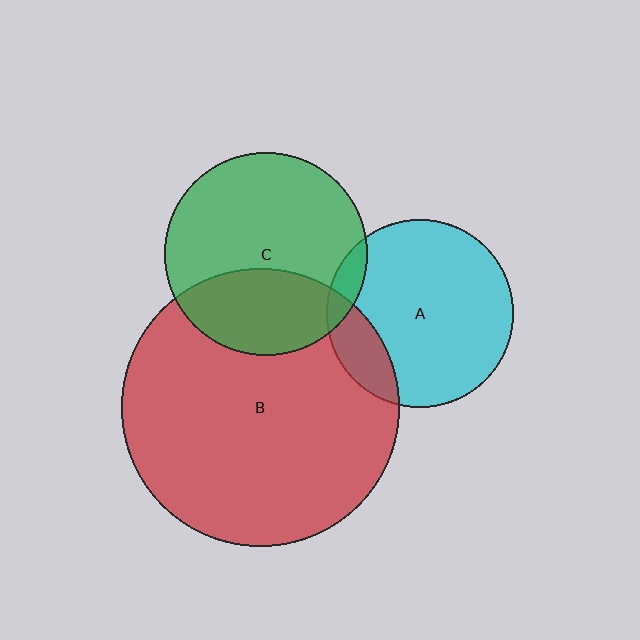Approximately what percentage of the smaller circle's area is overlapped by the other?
Approximately 35%.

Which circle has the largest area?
Circle B (red).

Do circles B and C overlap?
Yes.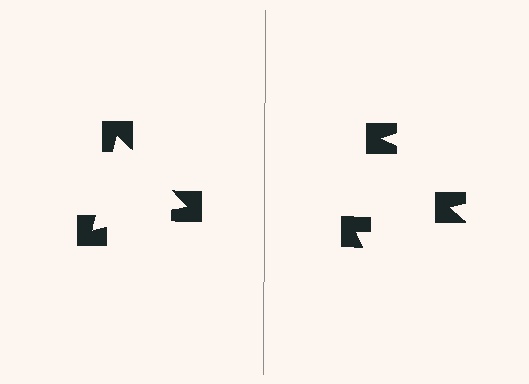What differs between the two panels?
The notched squares are positioned identically on both sides; only the wedge orientations differ. On the left they align to a triangle; on the right they are misaligned.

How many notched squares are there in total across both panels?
6 — 3 on each side.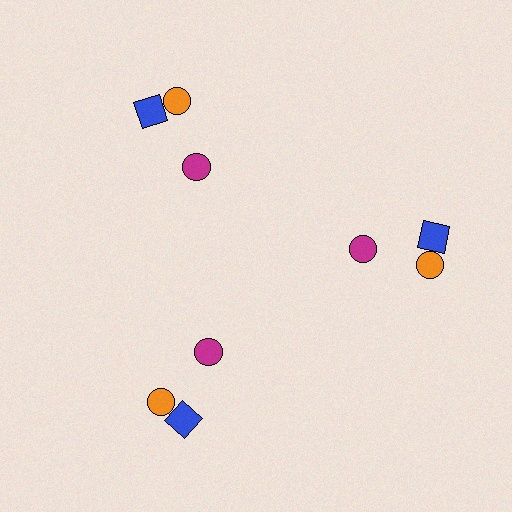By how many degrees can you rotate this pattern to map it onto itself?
The pattern maps onto itself every 120 degrees of rotation.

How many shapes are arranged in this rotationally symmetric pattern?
There are 9 shapes, arranged in 3 groups of 3.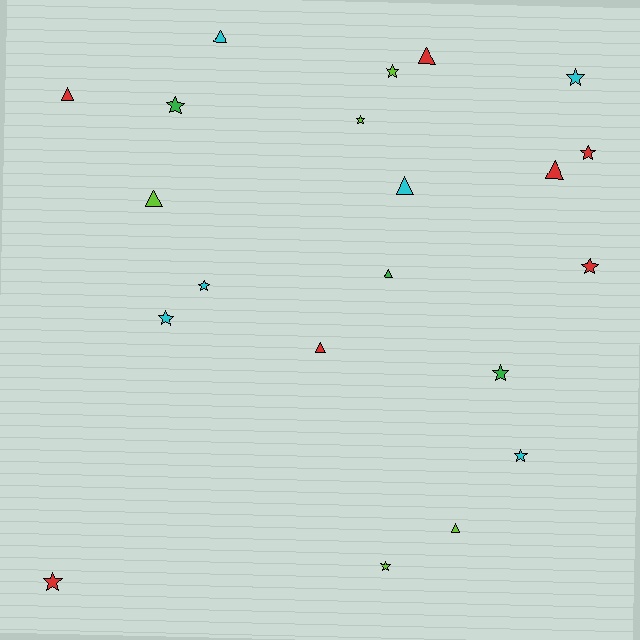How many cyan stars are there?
There are 4 cyan stars.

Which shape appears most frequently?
Star, with 12 objects.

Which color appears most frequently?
Red, with 7 objects.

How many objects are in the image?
There are 21 objects.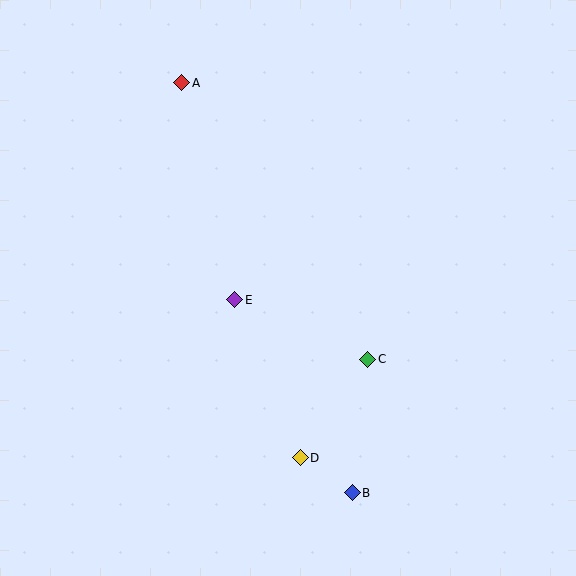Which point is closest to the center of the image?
Point E at (235, 300) is closest to the center.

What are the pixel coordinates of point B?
Point B is at (352, 493).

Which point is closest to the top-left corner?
Point A is closest to the top-left corner.